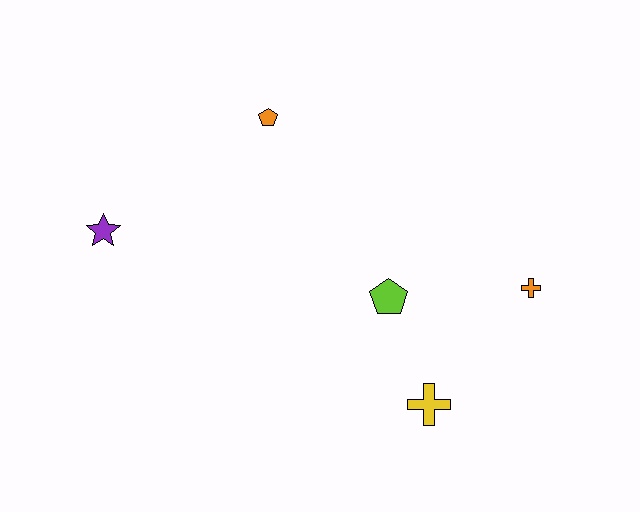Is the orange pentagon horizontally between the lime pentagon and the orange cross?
No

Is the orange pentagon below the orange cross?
No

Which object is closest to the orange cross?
The lime pentagon is closest to the orange cross.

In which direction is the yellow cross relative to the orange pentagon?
The yellow cross is below the orange pentagon.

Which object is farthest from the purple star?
The orange cross is farthest from the purple star.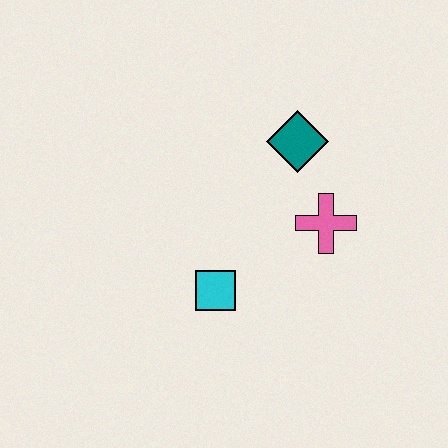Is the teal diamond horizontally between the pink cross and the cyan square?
Yes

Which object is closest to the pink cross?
The teal diamond is closest to the pink cross.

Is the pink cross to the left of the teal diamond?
No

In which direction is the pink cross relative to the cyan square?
The pink cross is to the right of the cyan square.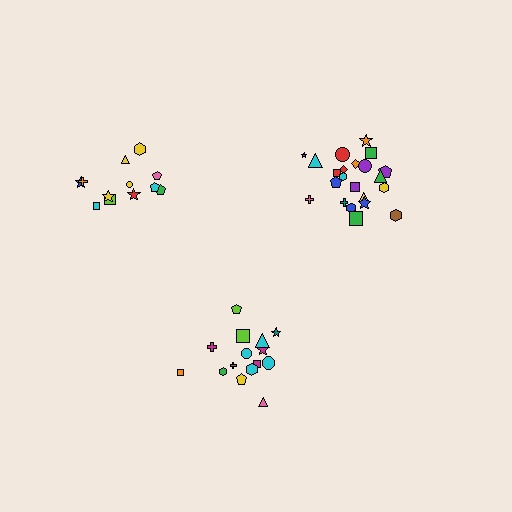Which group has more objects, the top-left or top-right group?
The top-right group.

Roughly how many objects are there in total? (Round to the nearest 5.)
Roughly 50 objects in total.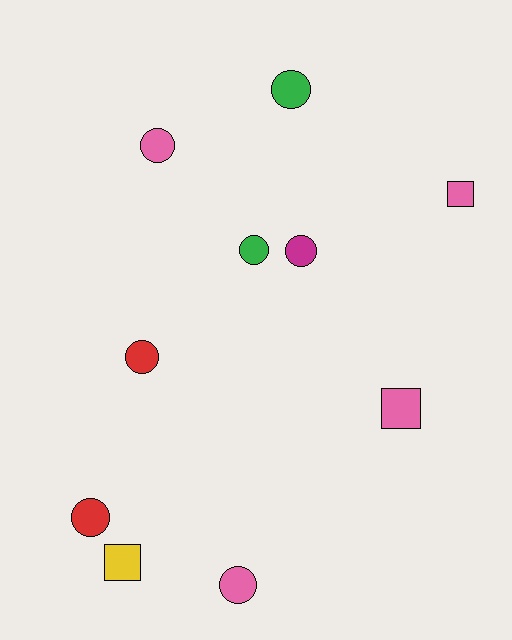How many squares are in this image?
There are 3 squares.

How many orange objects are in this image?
There are no orange objects.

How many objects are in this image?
There are 10 objects.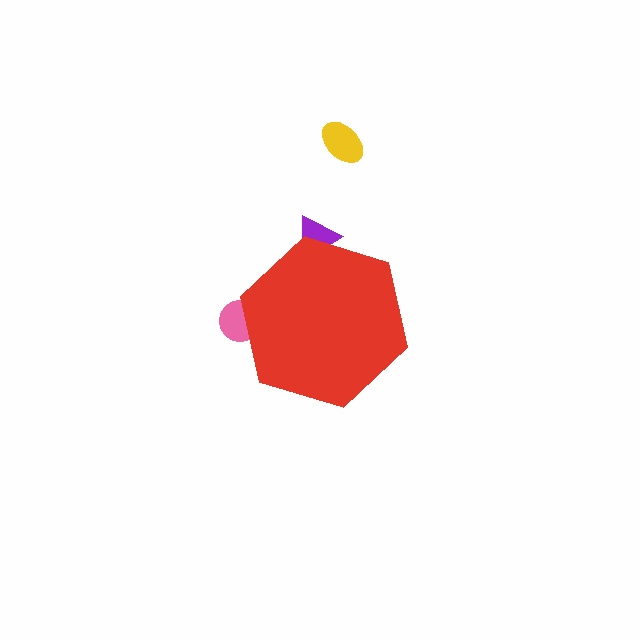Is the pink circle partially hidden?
Yes, the pink circle is partially hidden behind the red hexagon.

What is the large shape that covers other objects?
A red hexagon.